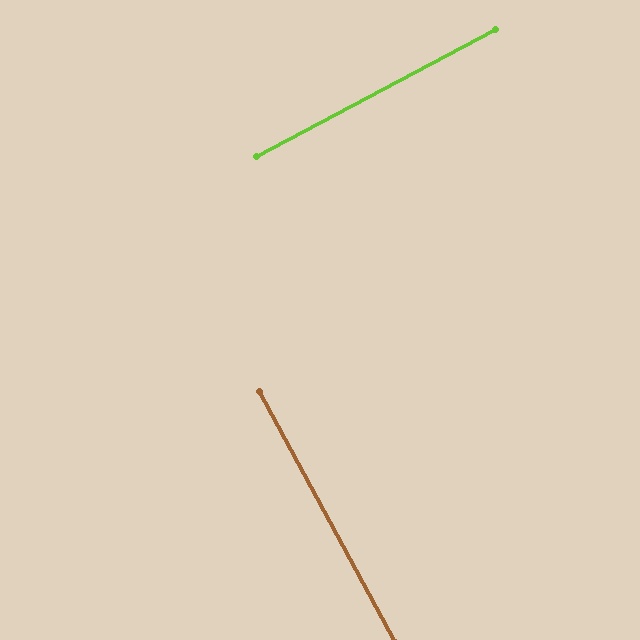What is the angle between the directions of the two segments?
Approximately 90 degrees.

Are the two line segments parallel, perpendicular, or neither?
Perpendicular — they meet at approximately 90°.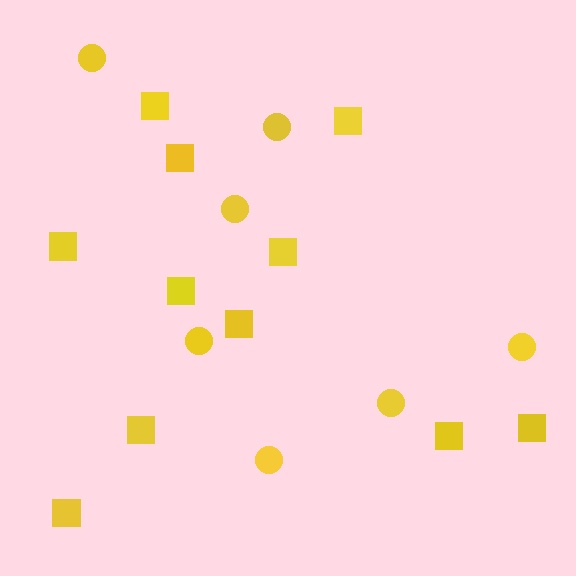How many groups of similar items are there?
There are 2 groups: one group of circles (7) and one group of squares (11).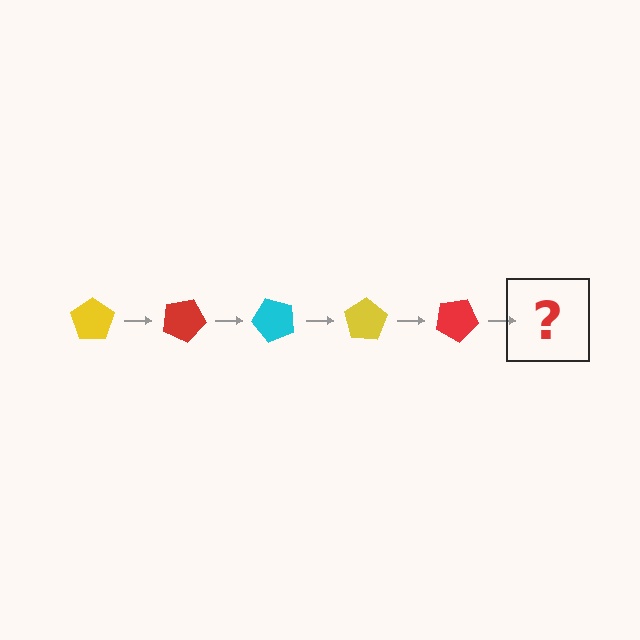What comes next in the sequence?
The next element should be a cyan pentagon, rotated 125 degrees from the start.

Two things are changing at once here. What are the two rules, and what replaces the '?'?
The two rules are that it rotates 25 degrees each step and the color cycles through yellow, red, and cyan. The '?' should be a cyan pentagon, rotated 125 degrees from the start.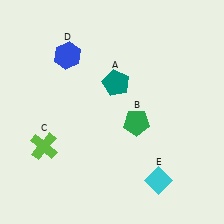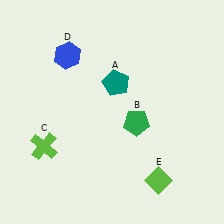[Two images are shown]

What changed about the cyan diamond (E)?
In Image 1, E is cyan. In Image 2, it changed to lime.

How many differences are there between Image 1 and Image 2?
There is 1 difference between the two images.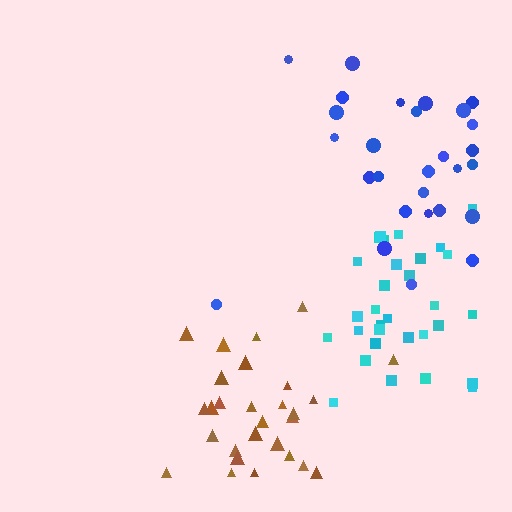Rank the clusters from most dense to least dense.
cyan, blue, brown.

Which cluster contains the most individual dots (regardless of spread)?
Cyan (31).